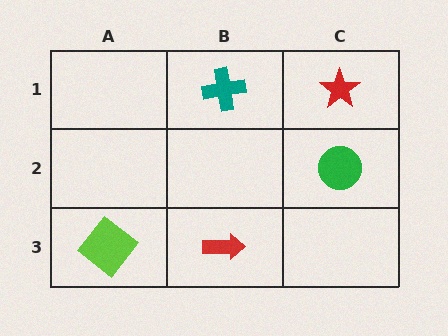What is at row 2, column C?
A green circle.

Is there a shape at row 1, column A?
No, that cell is empty.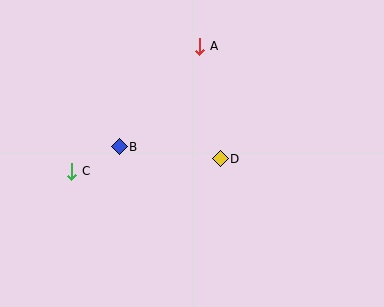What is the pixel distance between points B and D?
The distance between B and D is 101 pixels.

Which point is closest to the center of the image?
Point D at (220, 159) is closest to the center.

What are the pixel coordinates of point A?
Point A is at (200, 46).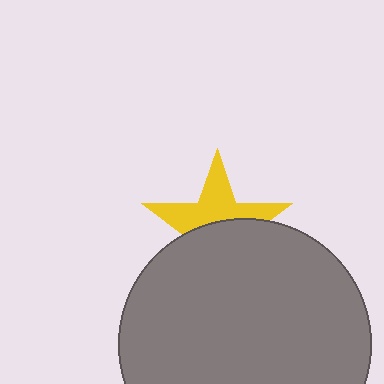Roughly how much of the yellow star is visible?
About half of it is visible (roughly 47%).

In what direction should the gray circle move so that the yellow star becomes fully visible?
The gray circle should move down. That is the shortest direction to clear the overlap and leave the yellow star fully visible.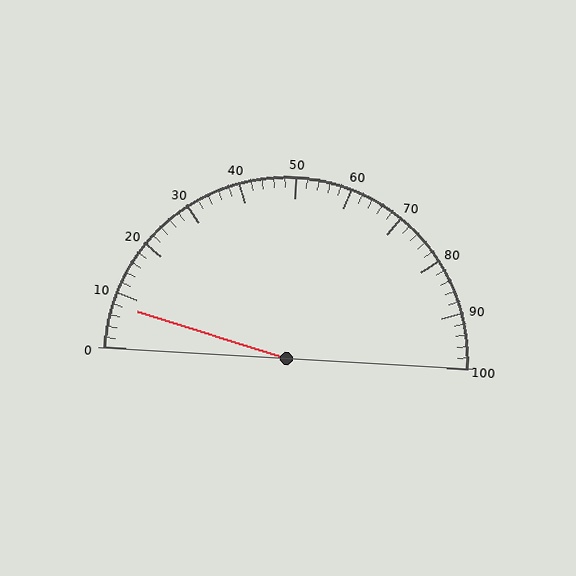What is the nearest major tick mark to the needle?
The nearest major tick mark is 10.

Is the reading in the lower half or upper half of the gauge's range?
The reading is in the lower half of the range (0 to 100).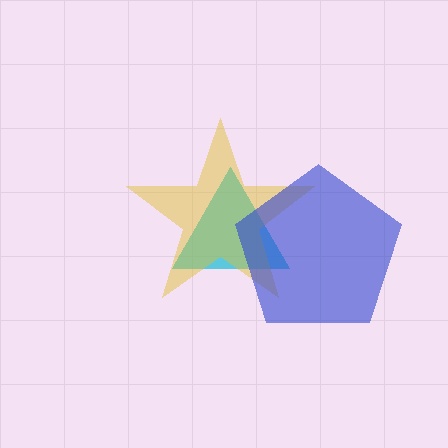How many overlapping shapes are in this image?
There are 3 overlapping shapes in the image.